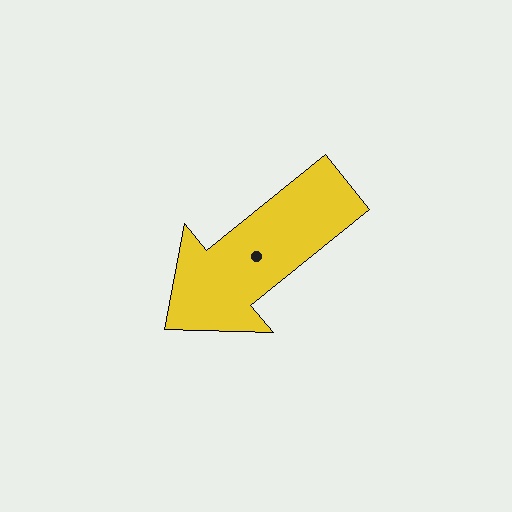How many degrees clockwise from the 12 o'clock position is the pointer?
Approximately 231 degrees.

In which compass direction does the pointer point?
Southwest.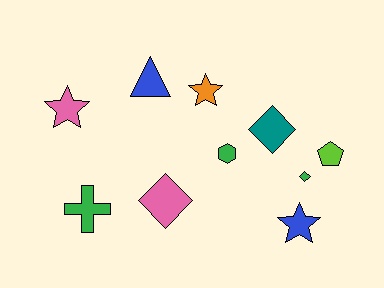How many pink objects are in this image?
There are 2 pink objects.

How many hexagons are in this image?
There is 1 hexagon.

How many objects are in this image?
There are 10 objects.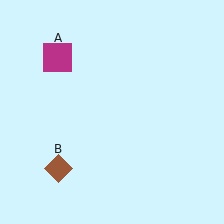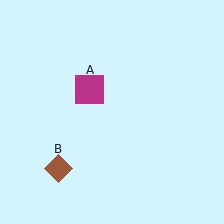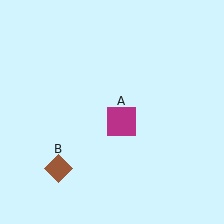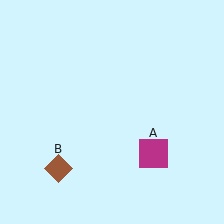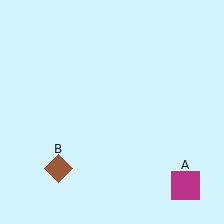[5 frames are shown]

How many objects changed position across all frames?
1 object changed position: magenta square (object A).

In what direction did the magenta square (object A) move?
The magenta square (object A) moved down and to the right.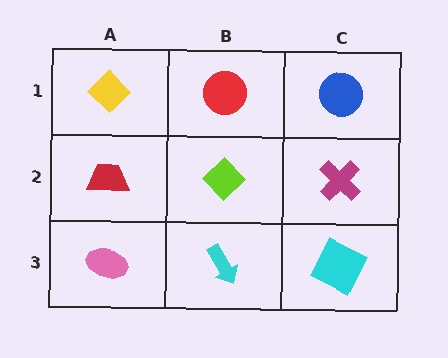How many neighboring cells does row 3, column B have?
3.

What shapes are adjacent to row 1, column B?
A lime diamond (row 2, column B), a yellow diamond (row 1, column A), a blue circle (row 1, column C).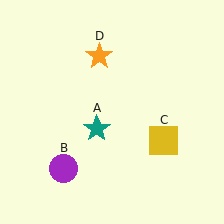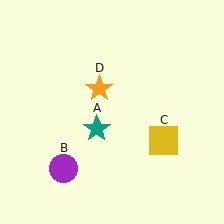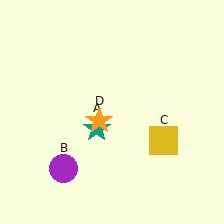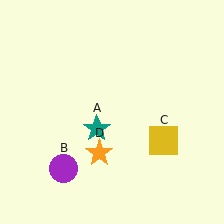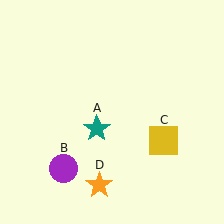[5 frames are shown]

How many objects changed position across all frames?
1 object changed position: orange star (object D).